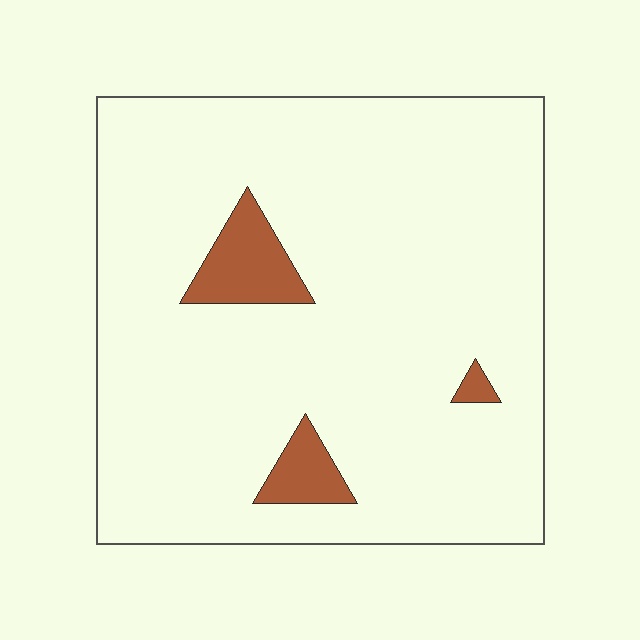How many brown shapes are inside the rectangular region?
3.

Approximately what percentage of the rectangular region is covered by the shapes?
Approximately 5%.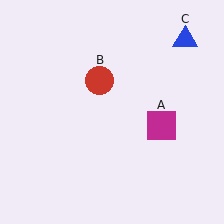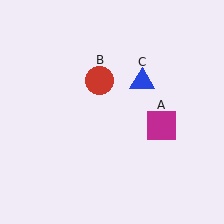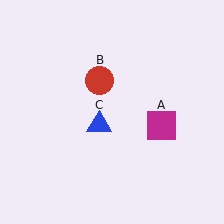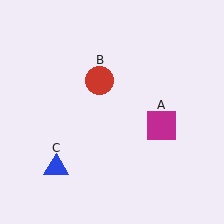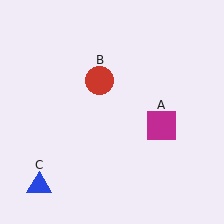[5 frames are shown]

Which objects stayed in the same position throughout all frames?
Magenta square (object A) and red circle (object B) remained stationary.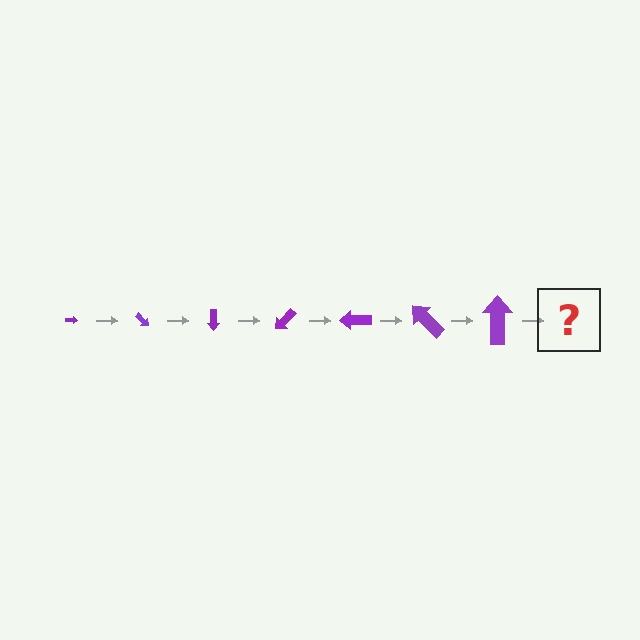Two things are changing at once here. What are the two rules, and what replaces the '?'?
The two rules are that the arrow grows larger each step and it rotates 45 degrees each step. The '?' should be an arrow, larger than the previous one and rotated 315 degrees from the start.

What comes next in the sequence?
The next element should be an arrow, larger than the previous one and rotated 315 degrees from the start.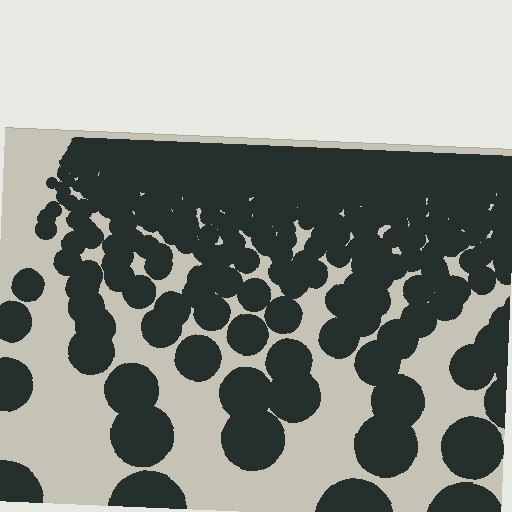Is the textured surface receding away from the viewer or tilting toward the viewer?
The surface is receding away from the viewer. Texture elements get smaller and denser toward the top.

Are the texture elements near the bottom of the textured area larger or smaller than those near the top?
Larger. Near the bottom, elements are closer to the viewer and appear at a bigger on-screen size.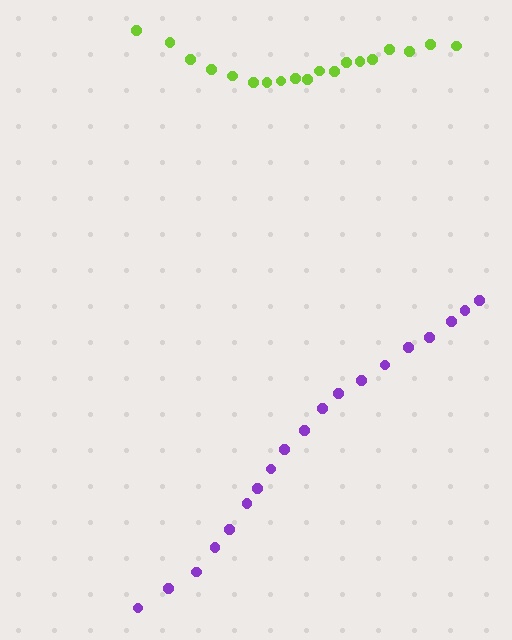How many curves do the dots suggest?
There are 2 distinct paths.